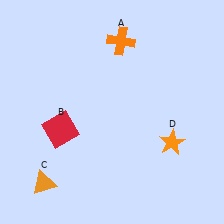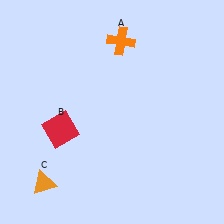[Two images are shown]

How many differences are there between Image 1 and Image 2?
There is 1 difference between the two images.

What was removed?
The orange star (D) was removed in Image 2.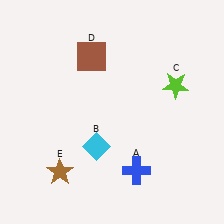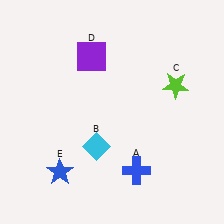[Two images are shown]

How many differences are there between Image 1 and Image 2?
There are 2 differences between the two images.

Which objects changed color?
D changed from brown to purple. E changed from brown to blue.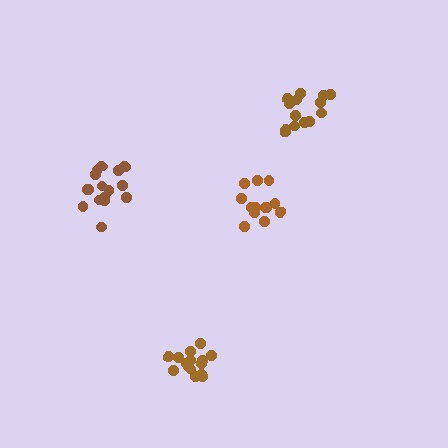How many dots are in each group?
Group 1: 15 dots, Group 2: 16 dots, Group 3: 14 dots, Group 4: 14 dots (59 total).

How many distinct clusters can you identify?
There are 4 distinct clusters.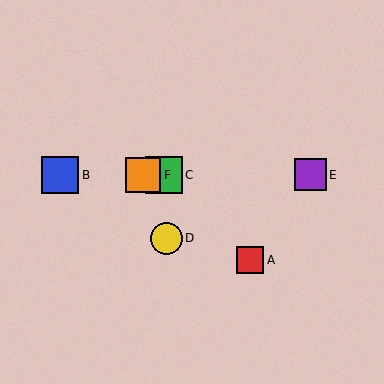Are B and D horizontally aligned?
No, B is at y≈175 and D is at y≈238.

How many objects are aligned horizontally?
4 objects (B, C, E, F) are aligned horizontally.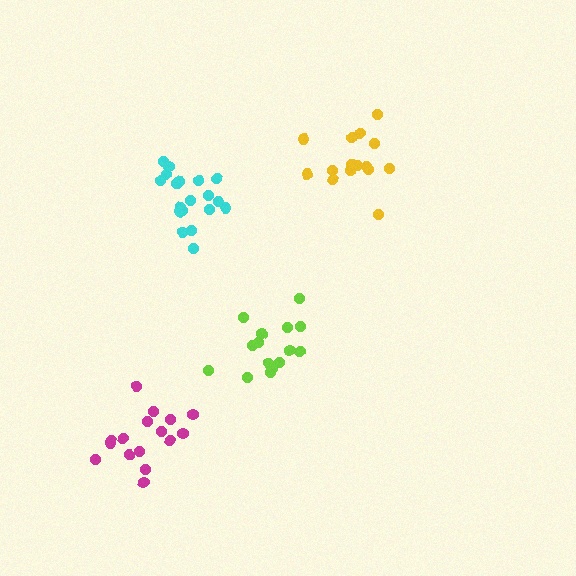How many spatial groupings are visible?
There are 4 spatial groupings.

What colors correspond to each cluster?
The clusters are colored: magenta, lime, cyan, yellow.